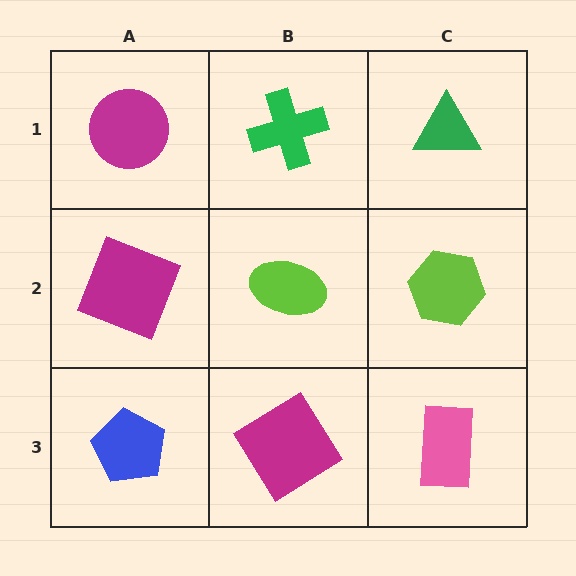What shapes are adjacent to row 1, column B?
A lime ellipse (row 2, column B), a magenta circle (row 1, column A), a green triangle (row 1, column C).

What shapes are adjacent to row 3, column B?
A lime ellipse (row 2, column B), a blue pentagon (row 3, column A), a pink rectangle (row 3, column C).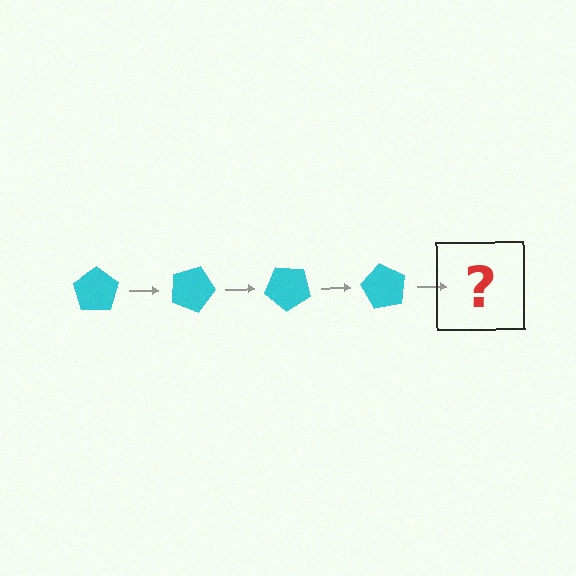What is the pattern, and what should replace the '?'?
The pattern is that the pentagon rotates 20 degrees each step. The '?' should be a cyan pentagon rotated 80 degrees.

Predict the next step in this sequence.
The next step is a cyan pentagon rotated 80 degrees.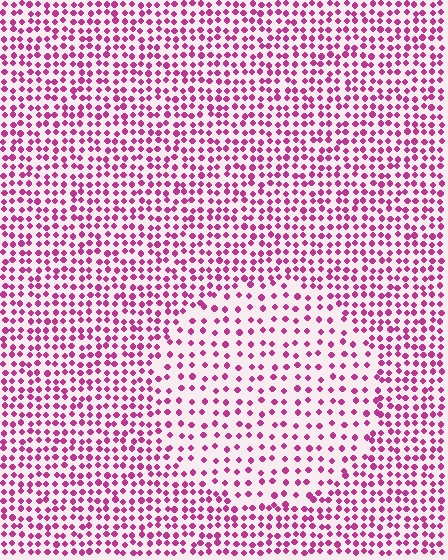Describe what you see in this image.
The image contains small magenta elements arranged at two different densities. A circle-shaped region is visible where the elements are less densely packed than the surrounding area.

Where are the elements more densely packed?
The elements are more densely packed outside the circle boundary.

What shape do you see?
I see a circle.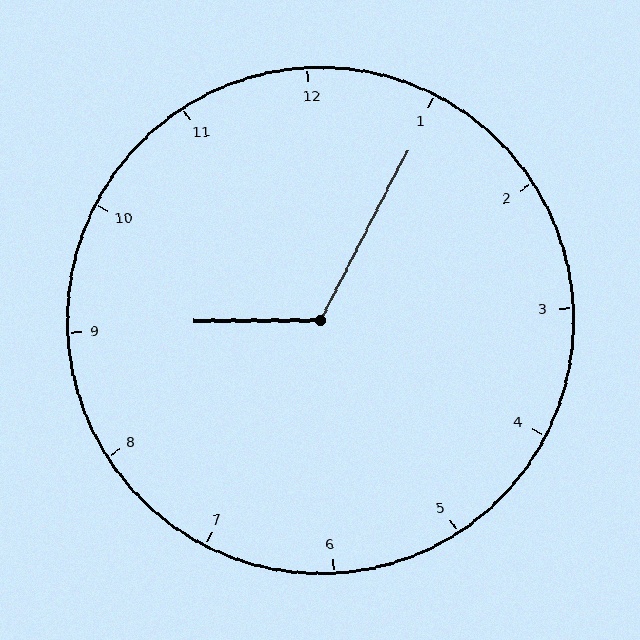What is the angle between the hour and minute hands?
Approximately 118 degrees.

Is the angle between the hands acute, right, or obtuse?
It is obtuse.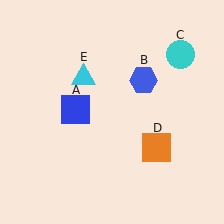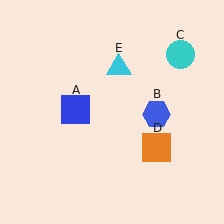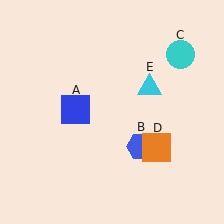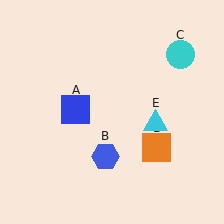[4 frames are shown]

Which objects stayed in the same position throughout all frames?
Blue square (object A) and cyan circle (object C) and orange square (object D) remained stationary.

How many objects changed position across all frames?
2 objects changed position: blue hexagon (object B), cyan triangle (object E).